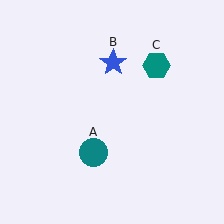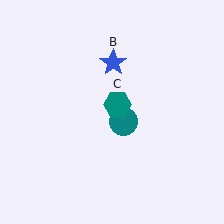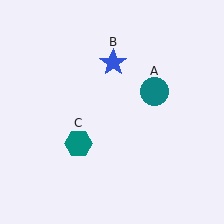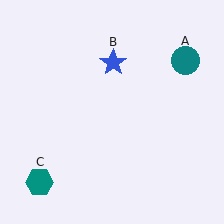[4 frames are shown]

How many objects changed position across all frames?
2 objects changed position: teal circle (object A), teal hexagon (object C).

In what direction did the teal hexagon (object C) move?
The teal hexagon (object C) moved down and to the left.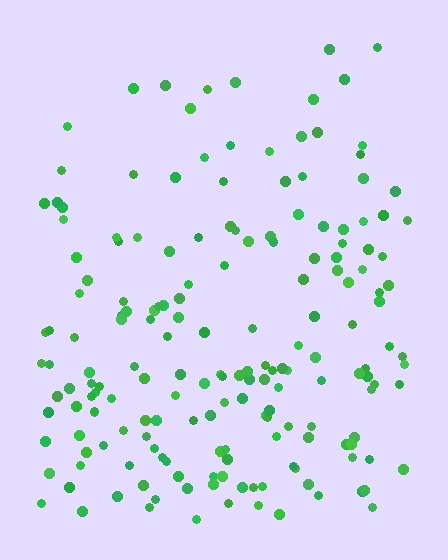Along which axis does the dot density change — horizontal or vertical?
Vertical.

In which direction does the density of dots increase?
From top to bottom, with the bottom side densest.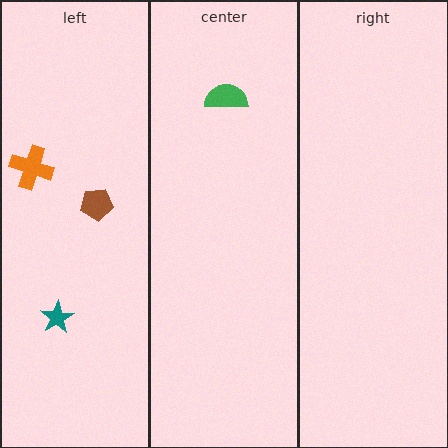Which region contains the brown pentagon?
The left region.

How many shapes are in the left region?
3.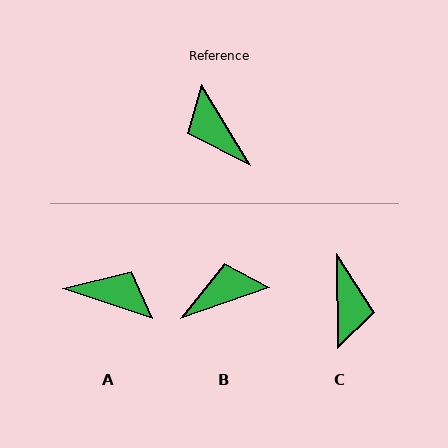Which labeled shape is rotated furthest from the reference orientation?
C, about 149 degrees away.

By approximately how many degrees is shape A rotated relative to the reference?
Approximately 140 degrees clockwise.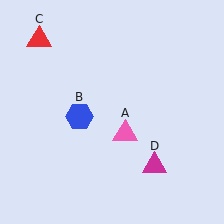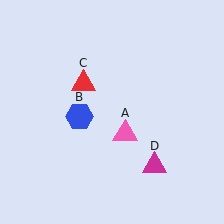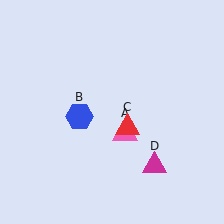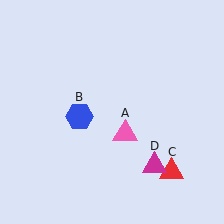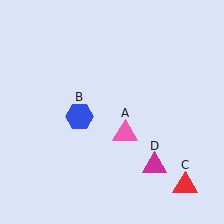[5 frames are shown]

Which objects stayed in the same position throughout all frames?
Pink triangle (object A) and blue hexagon (object B) and magenta triangle (object D) remained stationary.